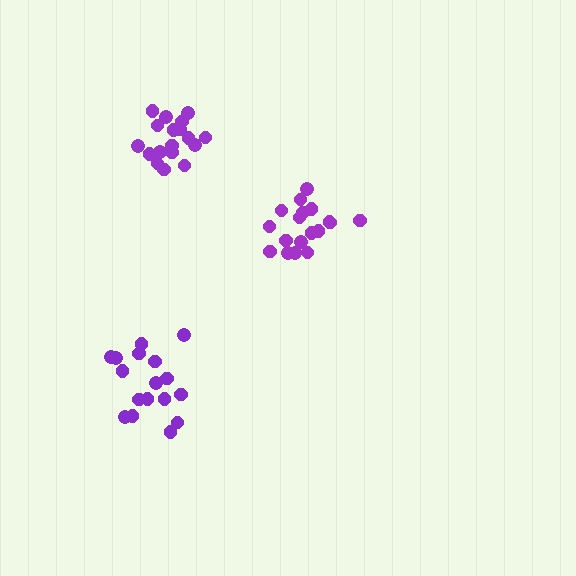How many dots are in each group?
Group 1: 18 dots, Group 2: 18 dots, Group 3: 17 dots (53 total).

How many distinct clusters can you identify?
There are 3 distinct clusters.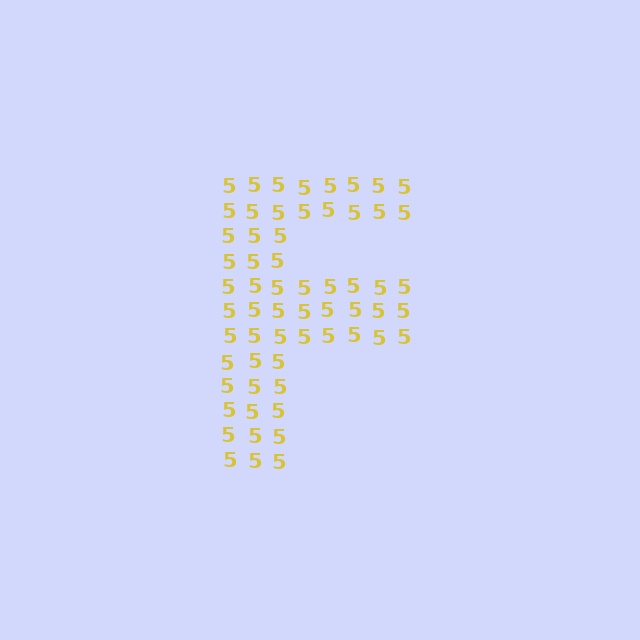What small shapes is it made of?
It is made of small digit 5's.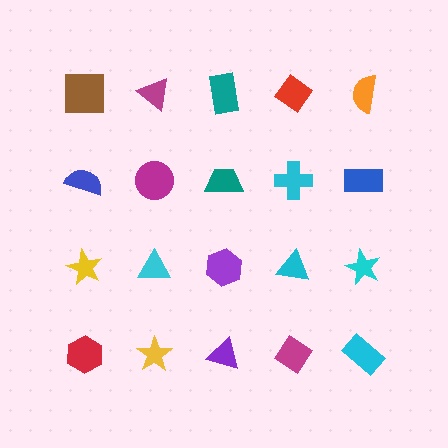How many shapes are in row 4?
5 shapes.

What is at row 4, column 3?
A purple triangle.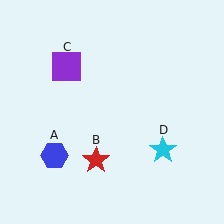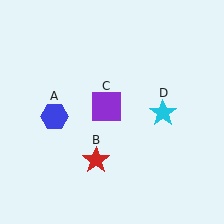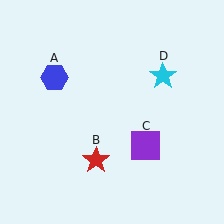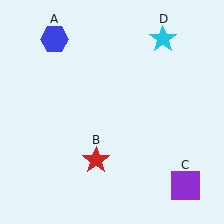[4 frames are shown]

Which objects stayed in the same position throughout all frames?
Red star (object B) remained stationary.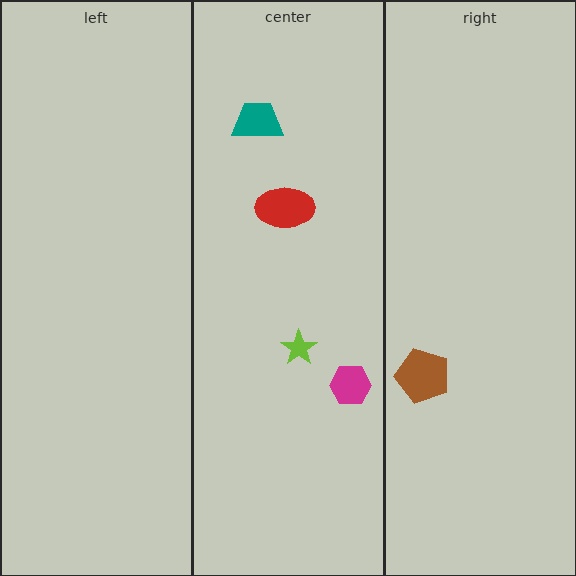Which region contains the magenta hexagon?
The center region.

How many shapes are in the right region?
1.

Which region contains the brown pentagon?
The right region.